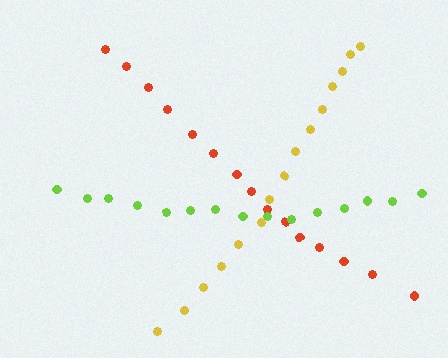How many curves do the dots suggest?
There are 3 distinct paths.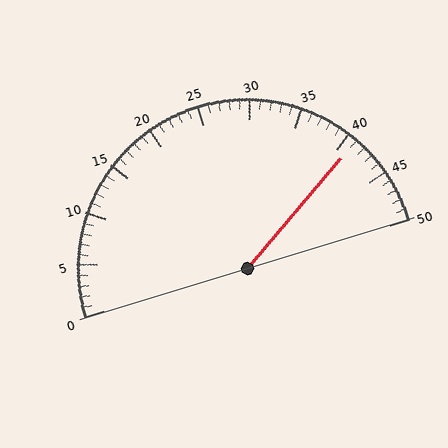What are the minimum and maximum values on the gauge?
The gauge ranges from 0 to 50.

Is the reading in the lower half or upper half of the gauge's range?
The reading is in the upper half of the range (0 to 50).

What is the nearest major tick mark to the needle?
The nearest major tick mark is 40.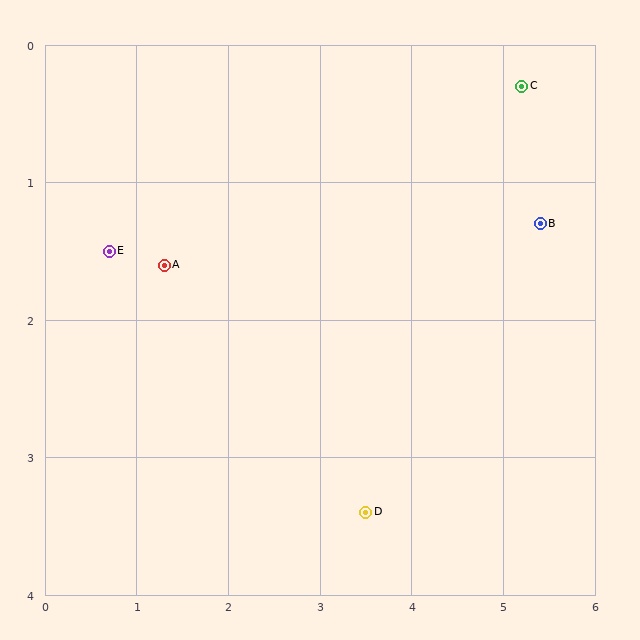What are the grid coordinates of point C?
Point C is at approximately (5.2, 0.3).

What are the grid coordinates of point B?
Point B is at approximately (5.4, 1.3).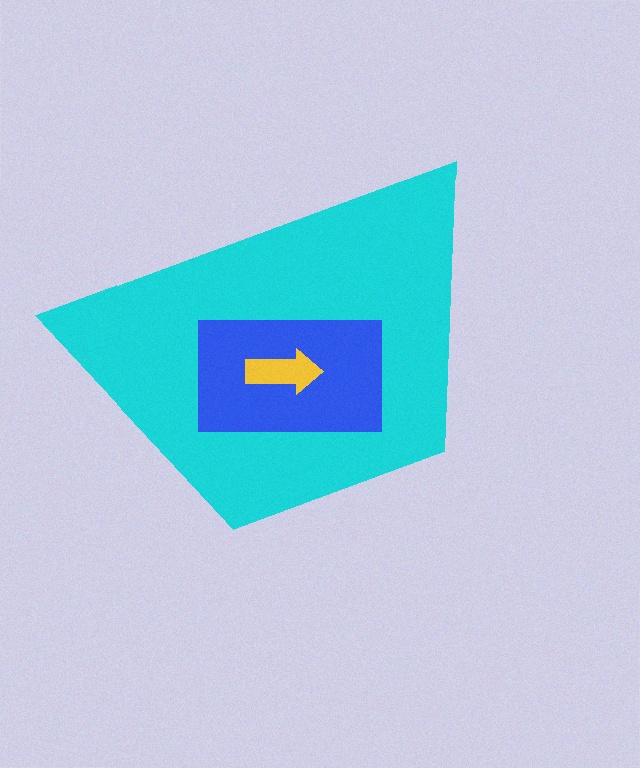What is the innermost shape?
The yellow arrow.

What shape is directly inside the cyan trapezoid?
The blue rectangle.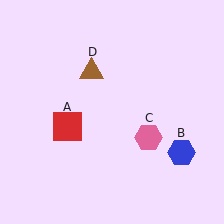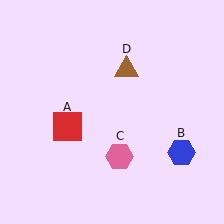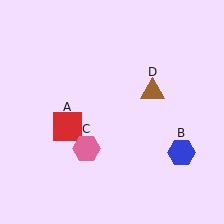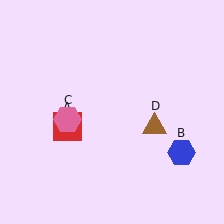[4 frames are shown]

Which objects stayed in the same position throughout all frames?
Red square (object A) and blue hexagon (object B) remained stationary.